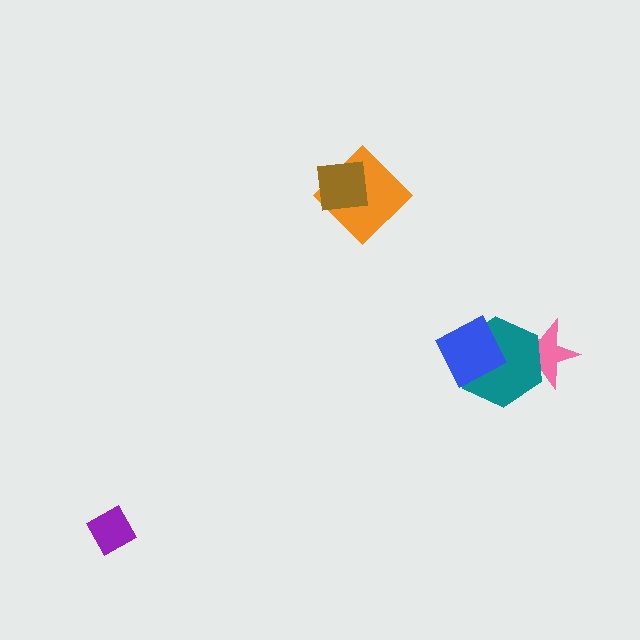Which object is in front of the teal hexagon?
The blue square is in front of the teal hexagon.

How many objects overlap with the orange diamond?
1 object overlaps with the orange diamond.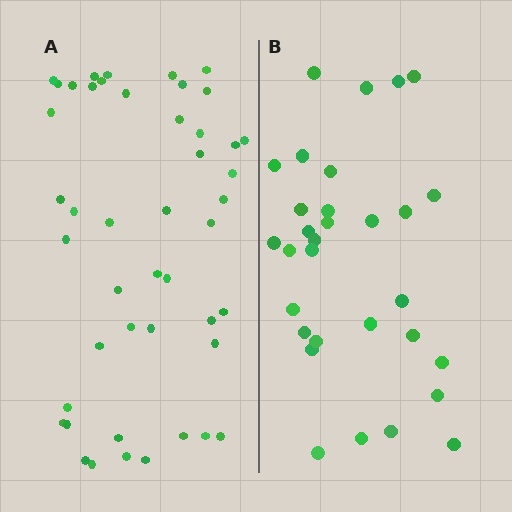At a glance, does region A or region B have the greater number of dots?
Region A (the left region) has more dots.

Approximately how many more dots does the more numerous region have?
Region A has approximately 15 more dots than region B.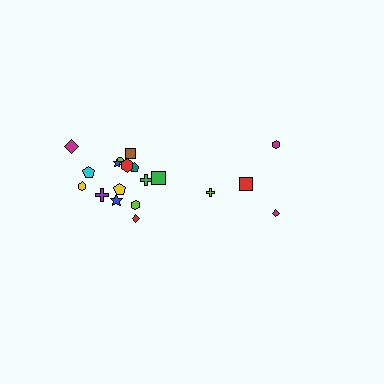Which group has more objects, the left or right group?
The left group.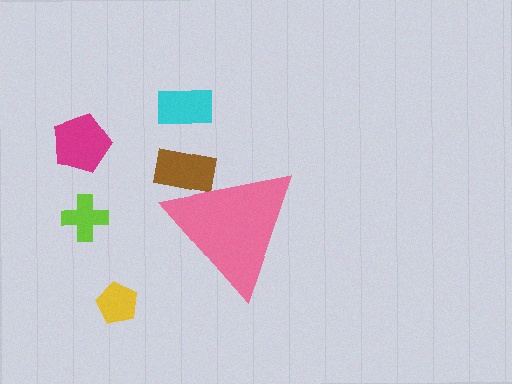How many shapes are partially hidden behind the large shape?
1 shape is partially hidden.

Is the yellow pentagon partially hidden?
No, the yellow pentagon is fully visible.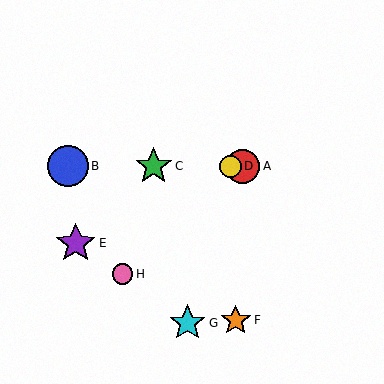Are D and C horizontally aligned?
Yes, both are at y≈166.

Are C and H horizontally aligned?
No, C is at y≈166 and H is at y≈274.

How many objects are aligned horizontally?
4 objects (A, B, C, D) are aligned horizontally.